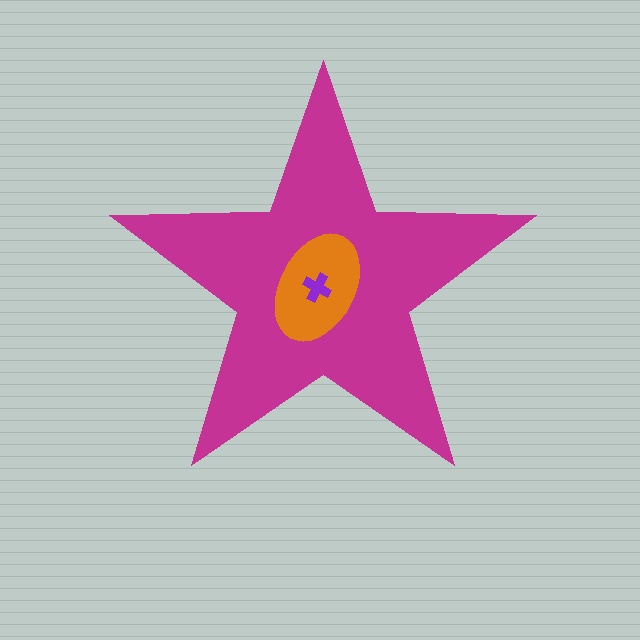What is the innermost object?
The purple cross.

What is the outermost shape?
The magenta star.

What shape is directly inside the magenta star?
The orange ellipse.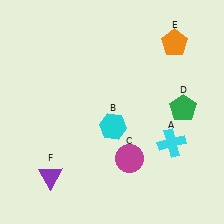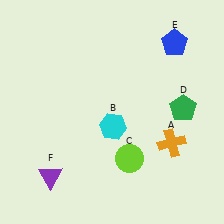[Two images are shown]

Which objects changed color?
A changed from cyan to orange. C changed from magenta to lime. E changed from orange to blue.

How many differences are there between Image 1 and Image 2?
There are 3 differences between the two images.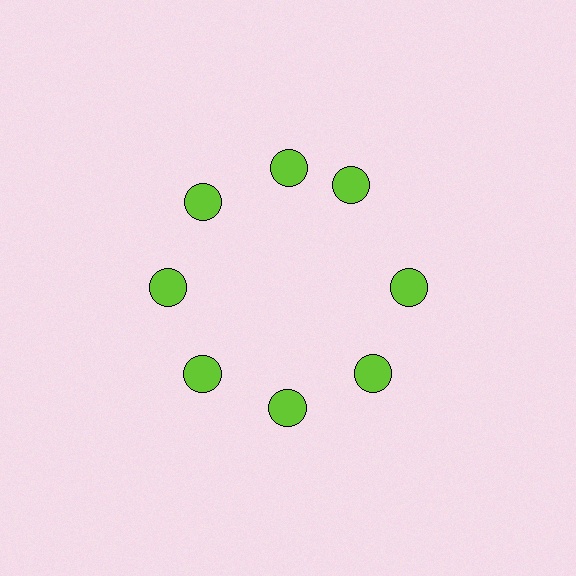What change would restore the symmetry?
The symmetry would be restored by rotating it back into even spacing with its neighbors so that all 8 circles sit at equal angles and equal distance from the center.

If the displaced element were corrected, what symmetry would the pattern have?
It would have 8-fold rotational symmetry — the pattern would map onto itself every 45 degrees.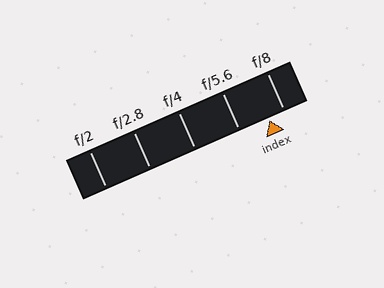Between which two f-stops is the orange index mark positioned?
The index mark is between f/5.6 and f/8.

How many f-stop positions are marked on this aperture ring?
There are 5 f-stop positions marked.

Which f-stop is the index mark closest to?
The index mark is closest to f/8.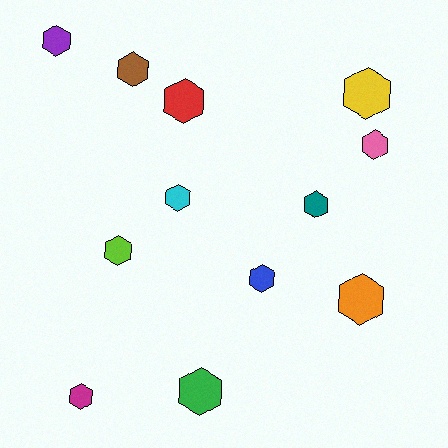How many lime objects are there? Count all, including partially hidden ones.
There is 1 lime object.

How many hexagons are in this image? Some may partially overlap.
There are 12 hexagons.